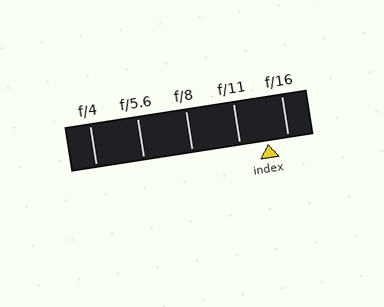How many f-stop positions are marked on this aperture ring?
There are 5 f-stop positions marked.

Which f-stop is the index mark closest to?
The index mark is closest to f/16.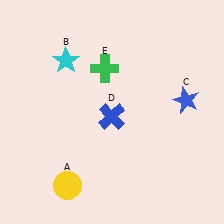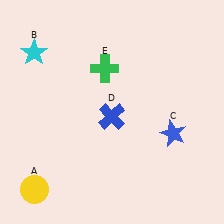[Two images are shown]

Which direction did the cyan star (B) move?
The cyan star (B) moved left.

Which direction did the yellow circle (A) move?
The yellow circle (A) moved left.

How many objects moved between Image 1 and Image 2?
3 objects moved between the two images.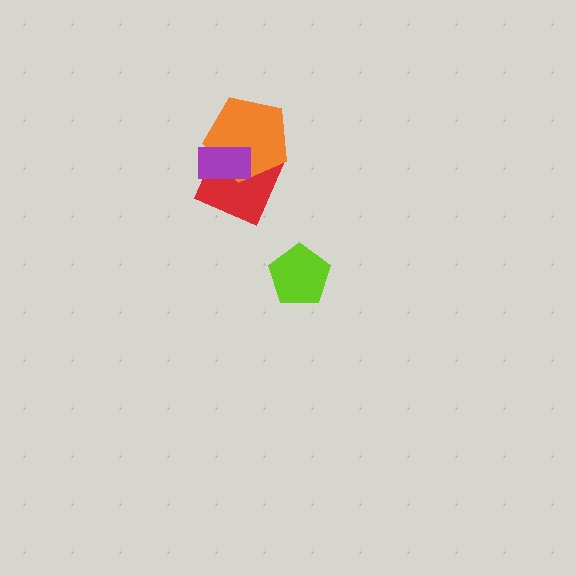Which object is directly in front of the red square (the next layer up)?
The orange pentagon is directly in front of the red square.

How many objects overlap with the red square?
2 objects overlap with the red square.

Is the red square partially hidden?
Yes, it is partially covered by another shape.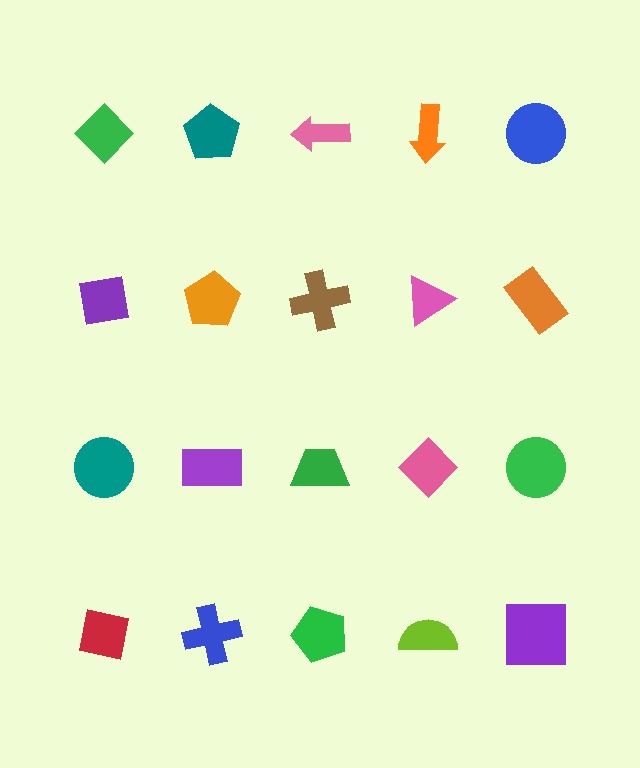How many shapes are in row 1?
5 shapes.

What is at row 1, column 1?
A green diamond.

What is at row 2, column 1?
A purple square.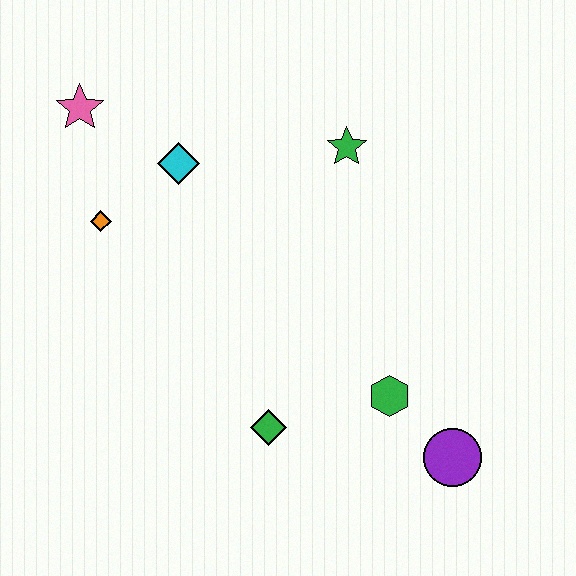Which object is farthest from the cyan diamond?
The purple circle is farthest from the cyan diamond.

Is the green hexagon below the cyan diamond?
Yes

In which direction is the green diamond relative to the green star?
The green diamond is below the green star.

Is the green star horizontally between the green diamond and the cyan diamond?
No